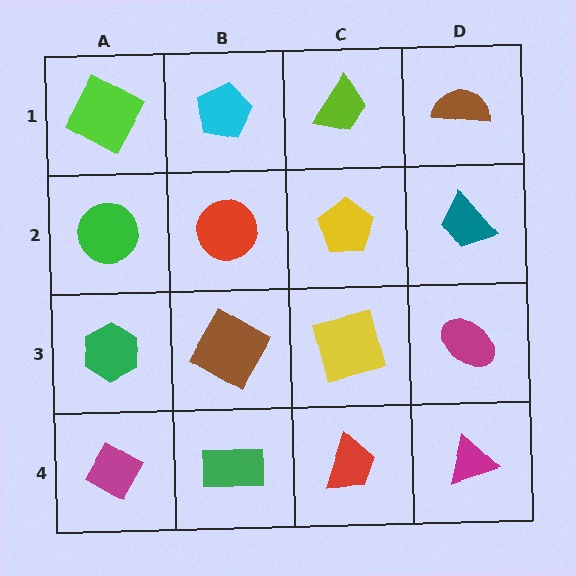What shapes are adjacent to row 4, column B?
A brown diamond (row 3, column B), a magenta diamond (row 4, column A), a red trapezoid (row 4, column C).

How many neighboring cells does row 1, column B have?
3.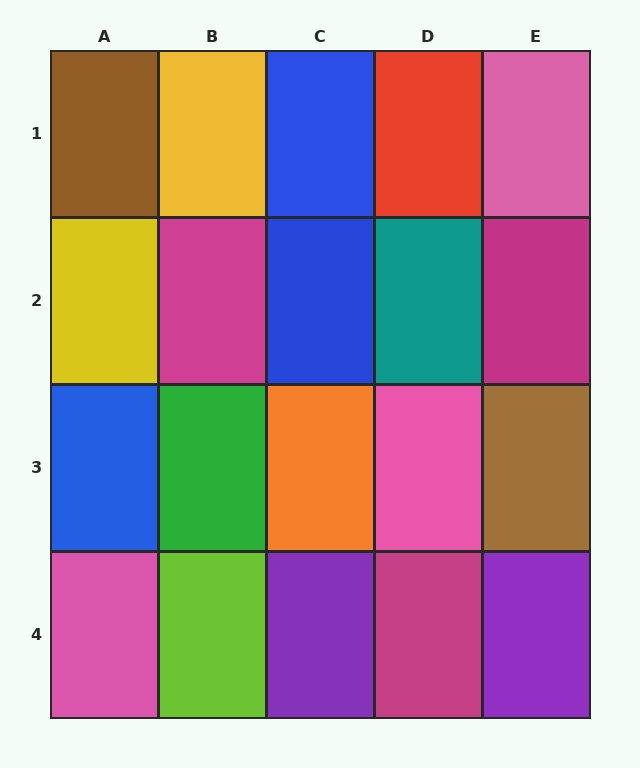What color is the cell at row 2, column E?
Magenta.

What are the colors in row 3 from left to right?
Blue, green, orange, pink, brown.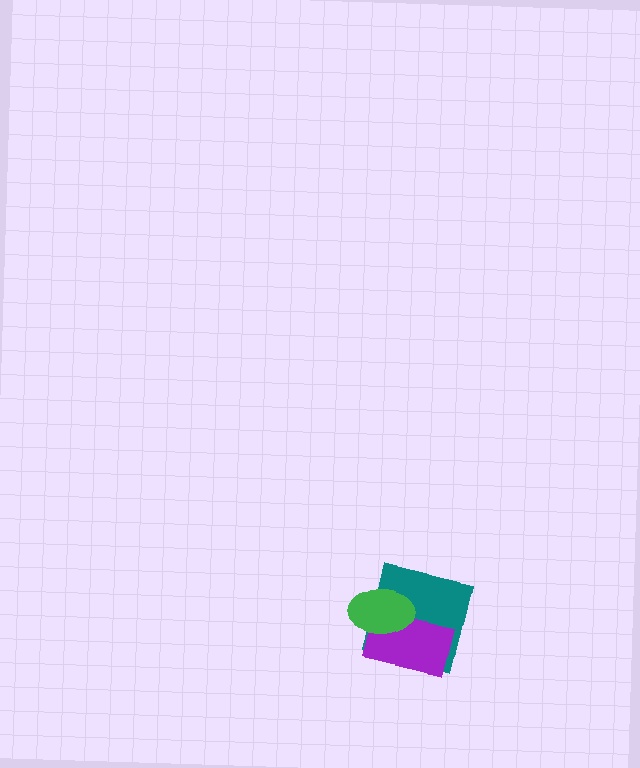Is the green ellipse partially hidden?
No, no other shape covers it.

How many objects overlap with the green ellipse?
2 objects overlap with the green ellipse.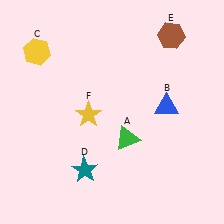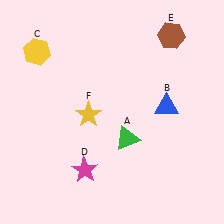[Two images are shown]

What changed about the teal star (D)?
In Image 1, D is teal. In Image 2, it changed to magenta.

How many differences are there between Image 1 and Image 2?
There is 1 difference between the two images.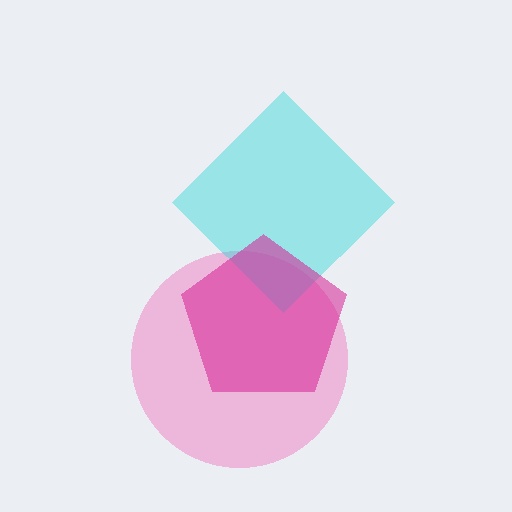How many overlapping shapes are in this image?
There are 3 overlapping shapes in the image.